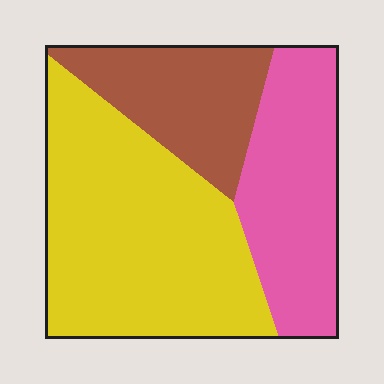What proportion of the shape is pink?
Pink takes up about one quarter (1/4) of the shape.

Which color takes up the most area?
Yellow, at roughly 50%.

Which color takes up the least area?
Brown, at roughly 20%.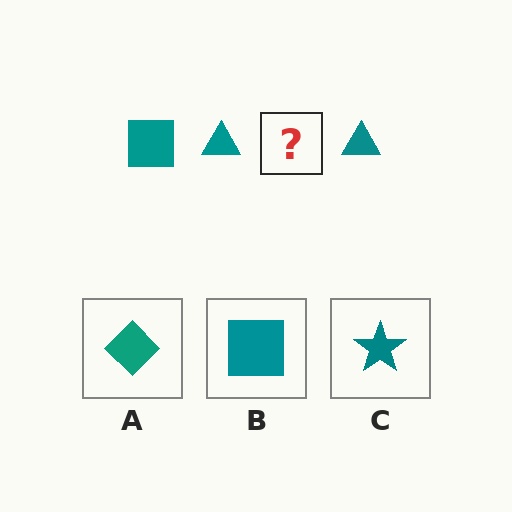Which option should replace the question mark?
Option B.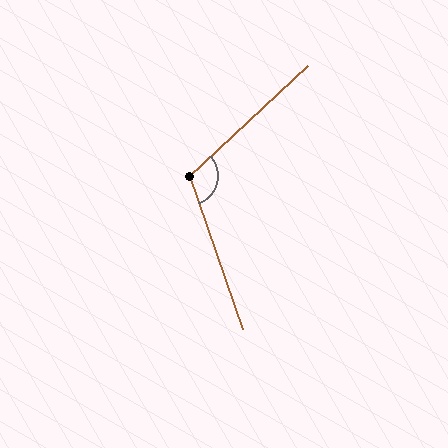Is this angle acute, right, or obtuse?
It is obtuse.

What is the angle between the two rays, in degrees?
Approximately 114 degrees.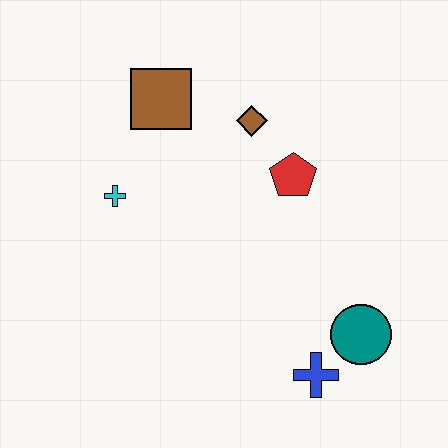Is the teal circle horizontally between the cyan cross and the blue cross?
No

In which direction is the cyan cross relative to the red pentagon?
The cyan cross is to the left of the red pentagon.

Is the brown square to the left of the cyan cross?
No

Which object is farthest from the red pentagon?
The blue cross is farthest from the red pentagon.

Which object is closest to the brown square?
The brown diamond is closest to the brown square.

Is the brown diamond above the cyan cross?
Yes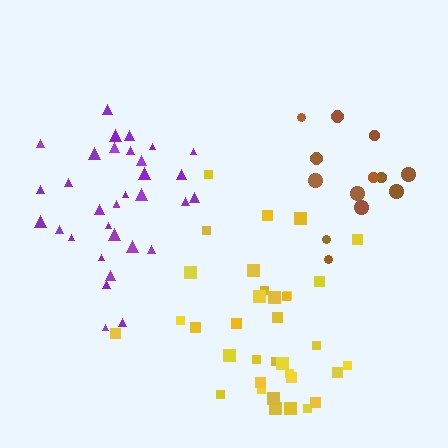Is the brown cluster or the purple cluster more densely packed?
Purple.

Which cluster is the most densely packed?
Purple.